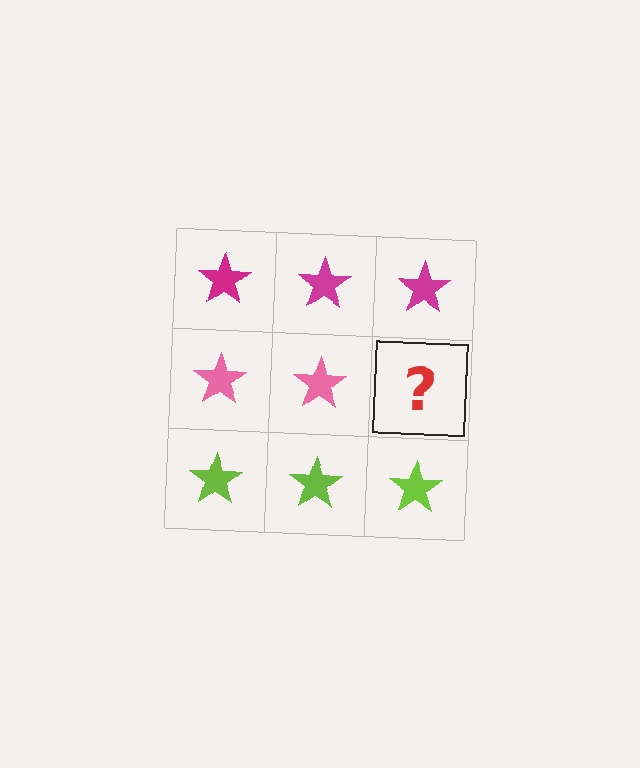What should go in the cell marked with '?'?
The missing cell should contain a pink star.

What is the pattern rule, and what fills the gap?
The rule is that each row has a consistent color. The gap should be filled with a pink star.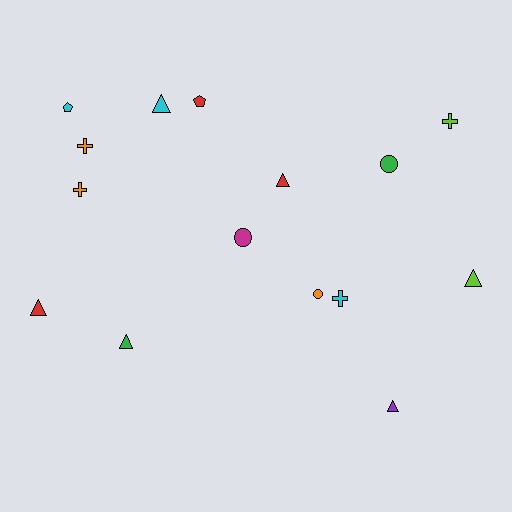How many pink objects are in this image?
There are no pink objects.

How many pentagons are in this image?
There are 2 pentagons.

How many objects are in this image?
There are 15 objects.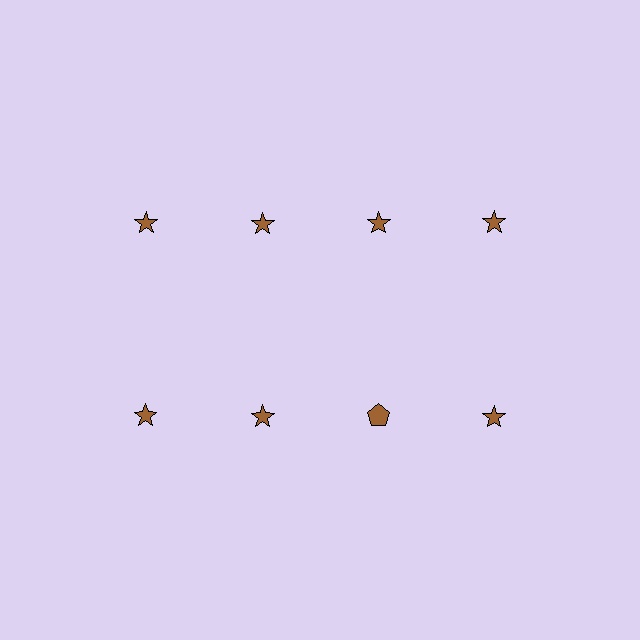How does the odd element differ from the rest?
It has a different shape: pentagon instead of star.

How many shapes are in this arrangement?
There are 8 shapes arranged in a grid pattern.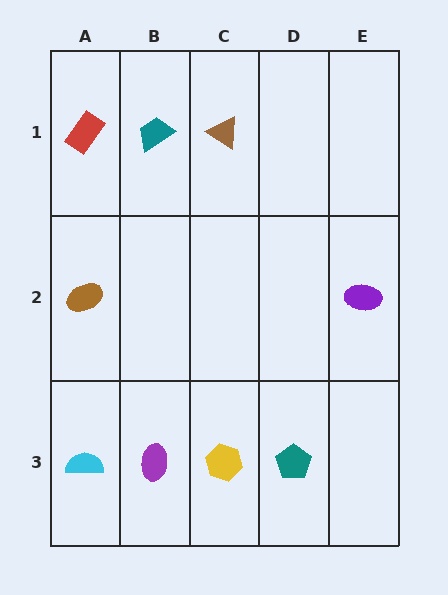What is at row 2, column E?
A purple ellipse.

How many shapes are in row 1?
3 shapes.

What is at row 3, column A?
A cyan semicircle.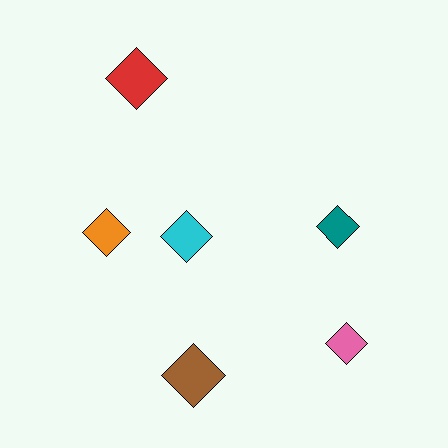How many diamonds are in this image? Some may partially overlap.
There are 6 diamonds.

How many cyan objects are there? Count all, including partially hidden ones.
There is 1 cyan object.